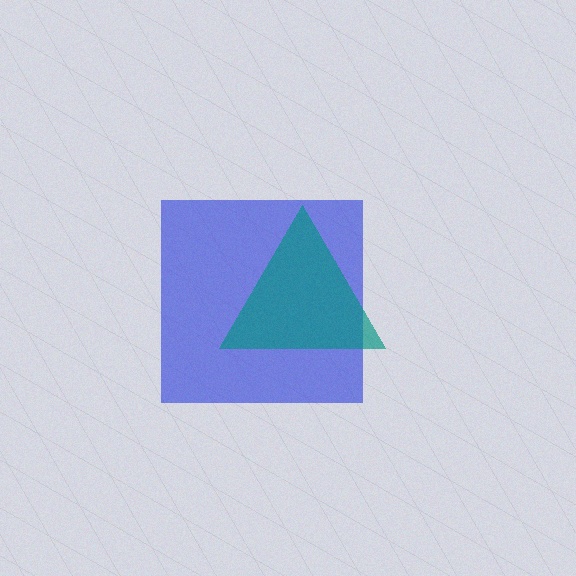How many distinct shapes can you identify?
There are 2 distinct shapes: a blue square, a teal triangle.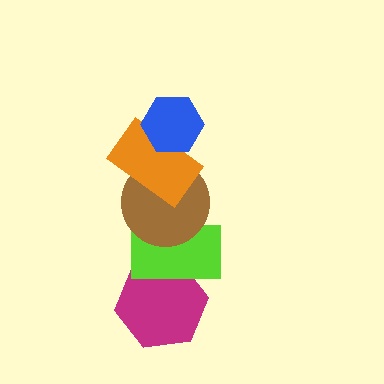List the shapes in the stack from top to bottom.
From top to bottom: the blue hexagon, the orange rectangle, the brown circle, the lime rectangle, the magenta hexagon.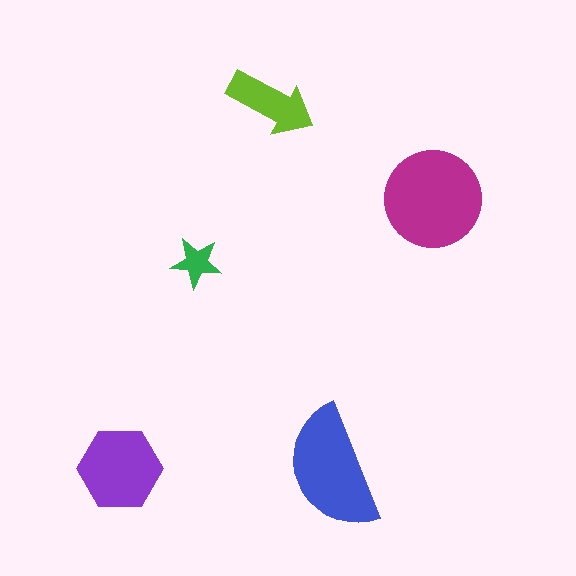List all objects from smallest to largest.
The green star, the lime arrow, the purple hexagon, the blue semicircle, the magenta circle.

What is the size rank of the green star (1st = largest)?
5th.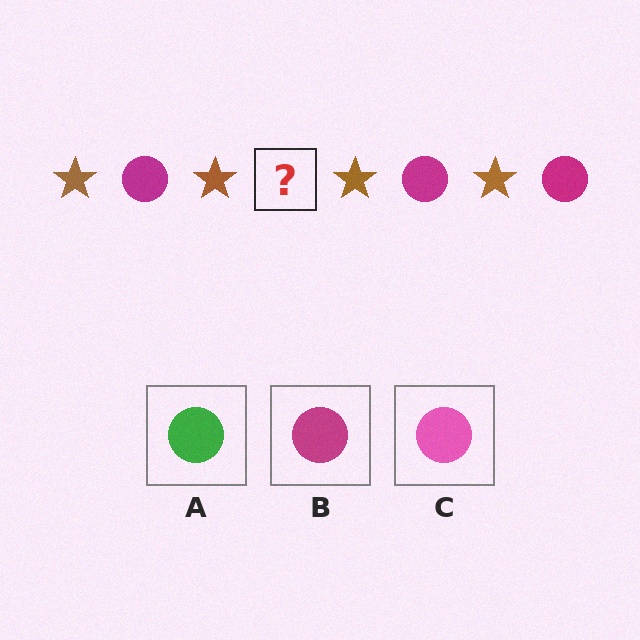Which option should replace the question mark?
Option B.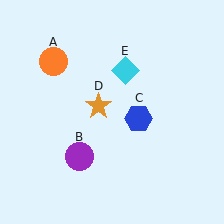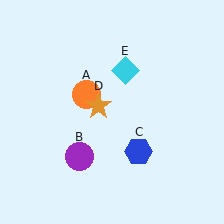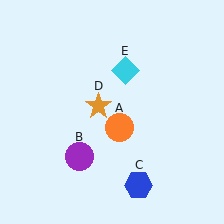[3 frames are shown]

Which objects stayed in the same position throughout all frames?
Purple circle (object B) and orange star (object D) and cyan diamond (object E) remained stationary.